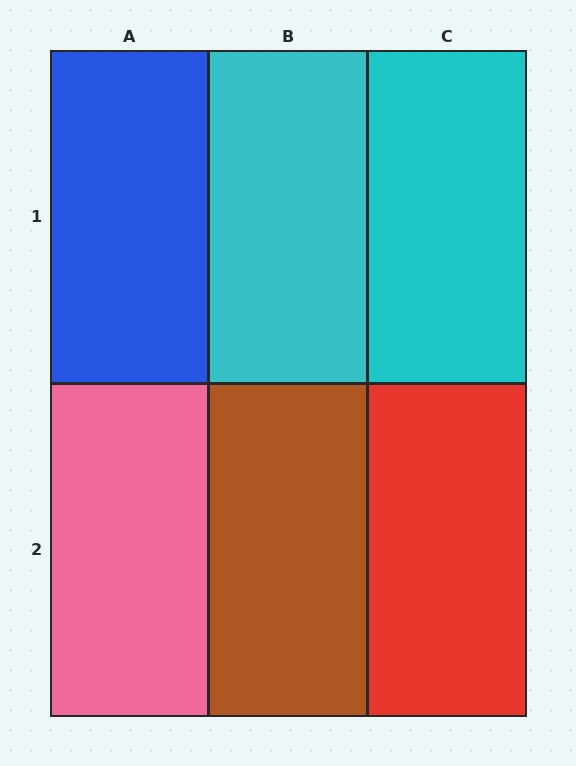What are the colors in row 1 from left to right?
Blue, cyan, cyan.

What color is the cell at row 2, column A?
Pink.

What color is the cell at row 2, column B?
Brown.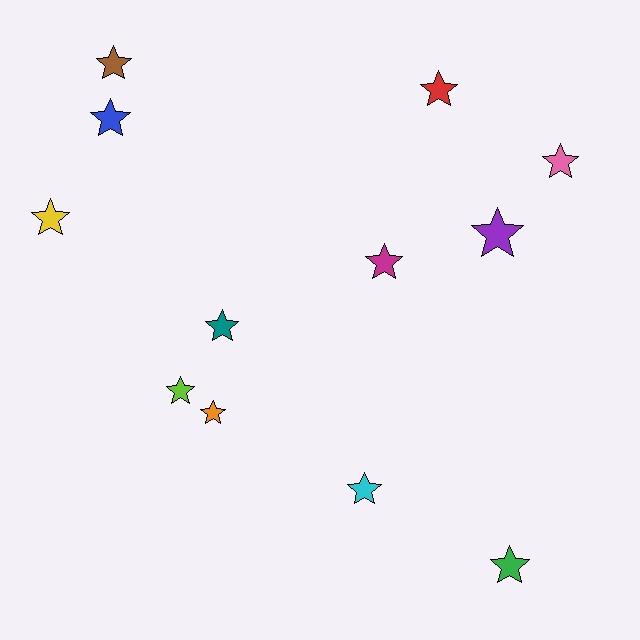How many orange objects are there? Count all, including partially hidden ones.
There is 1 orange object.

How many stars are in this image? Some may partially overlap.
There are 12 stars.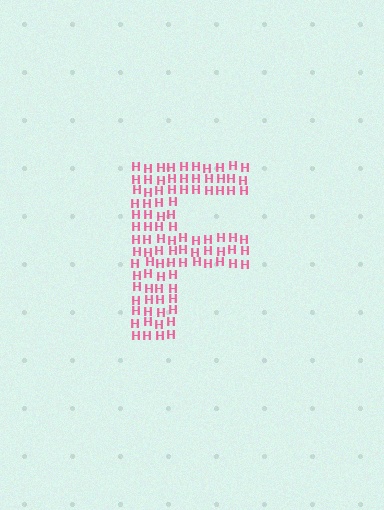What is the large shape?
The large shape is the letter F.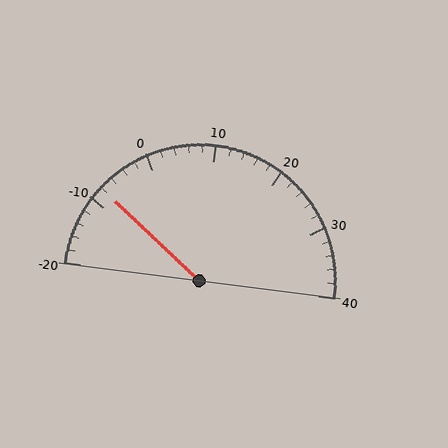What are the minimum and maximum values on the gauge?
The gauge ranges from -20 to 40.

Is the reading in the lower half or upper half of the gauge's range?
The reading is in the lower half of the range (-20 to 40).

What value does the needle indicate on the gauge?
The needle indicates approximately -8.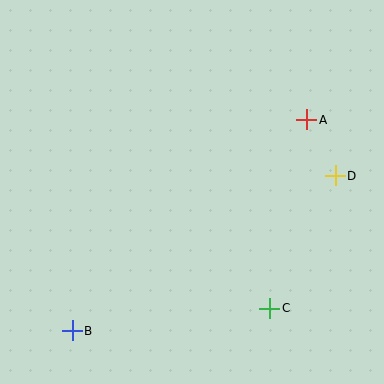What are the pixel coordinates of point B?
Point B is at (72, 331).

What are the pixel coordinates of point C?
Point C is at (270, 308).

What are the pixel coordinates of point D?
Point D is at (335, 176).